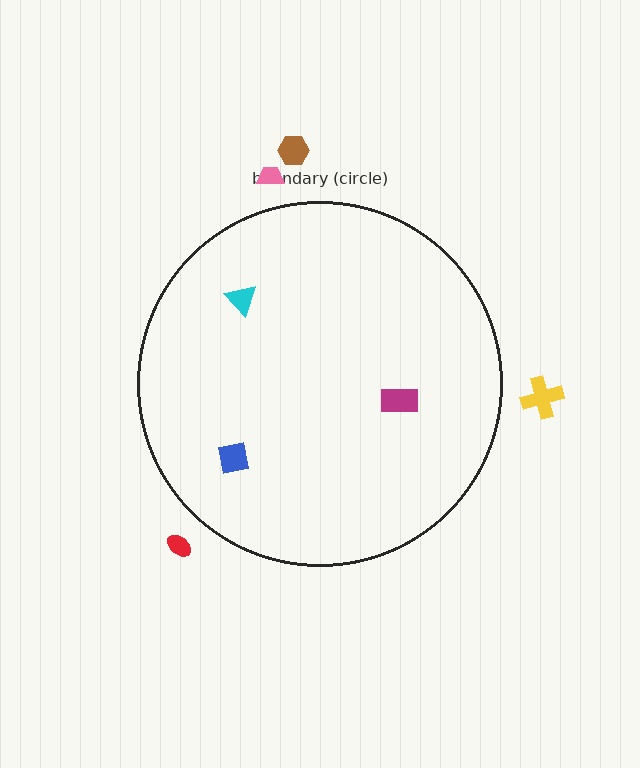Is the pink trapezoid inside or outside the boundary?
Outside.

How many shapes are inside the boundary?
3 inside, 4 outside.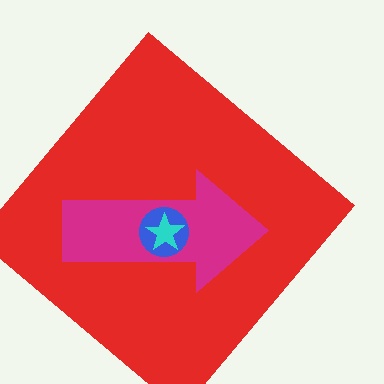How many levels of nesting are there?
4.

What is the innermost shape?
The cyan star.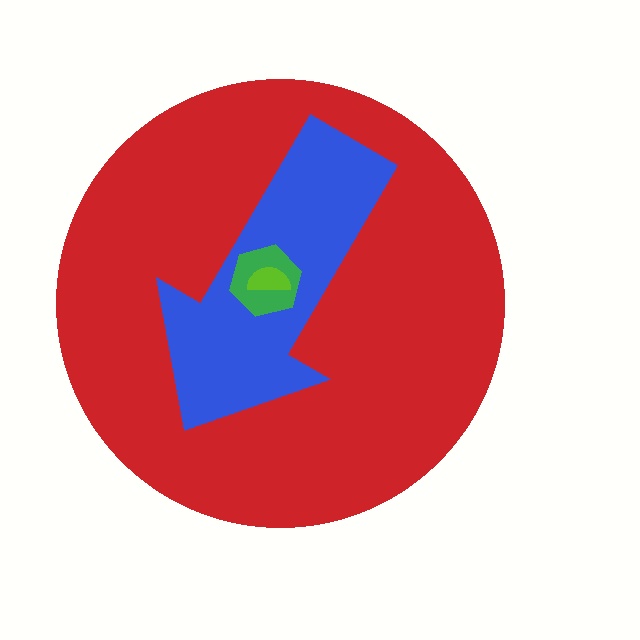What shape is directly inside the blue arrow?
The green hexagon.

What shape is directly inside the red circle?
The blue arrow.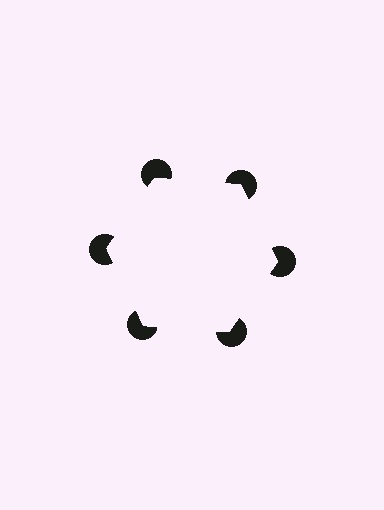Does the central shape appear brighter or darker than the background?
It typically appears slightly brighter than the background, even though no actual brightness change is drawn.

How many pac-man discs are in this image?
There are 6 — one at each vertex of the illusory hexagon.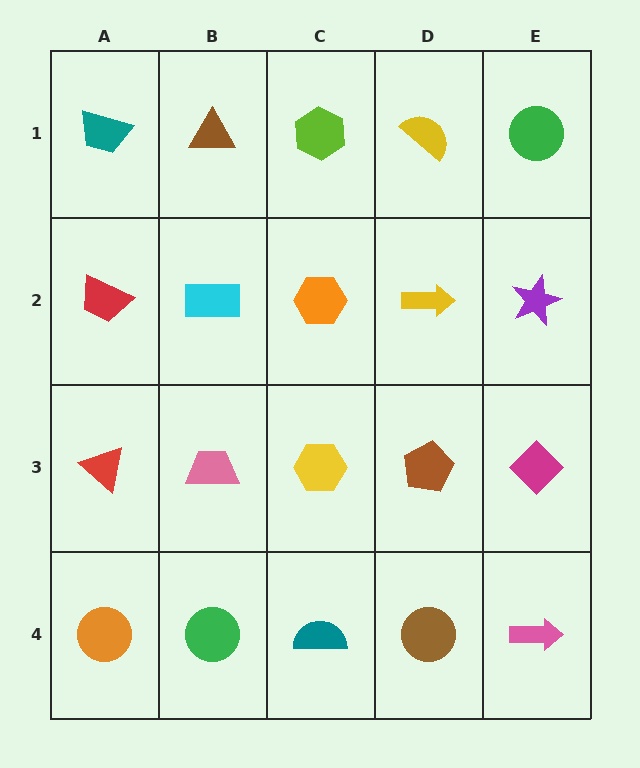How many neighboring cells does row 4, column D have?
3.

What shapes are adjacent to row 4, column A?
A red triangle (row 3, column A), a green circle (row 4, column B).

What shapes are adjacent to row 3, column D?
A yellow arrow (row 2, column D), a brown circle (row 4, column D), a yellow hexagon (row 3, column C), a magenta diamond (row 3, column E).